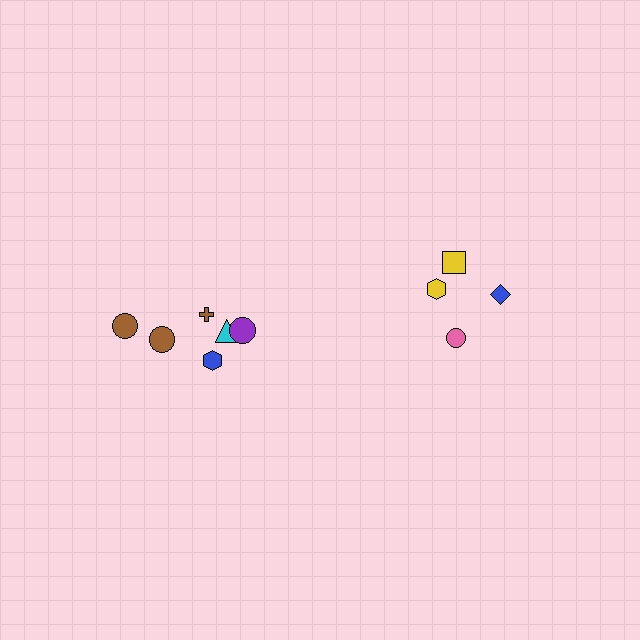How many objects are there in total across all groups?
There are 10 objects.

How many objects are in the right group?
There are 4 objects.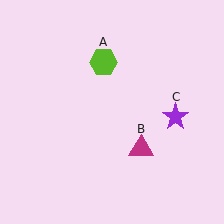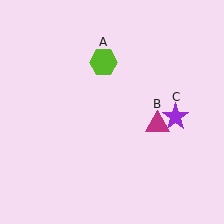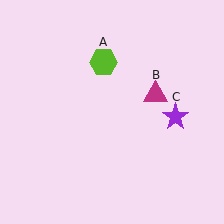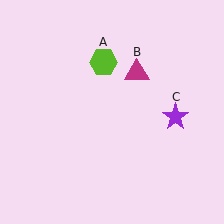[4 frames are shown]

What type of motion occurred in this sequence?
The magenta triangle (object B) rotated counterclockwise around the center of the scene.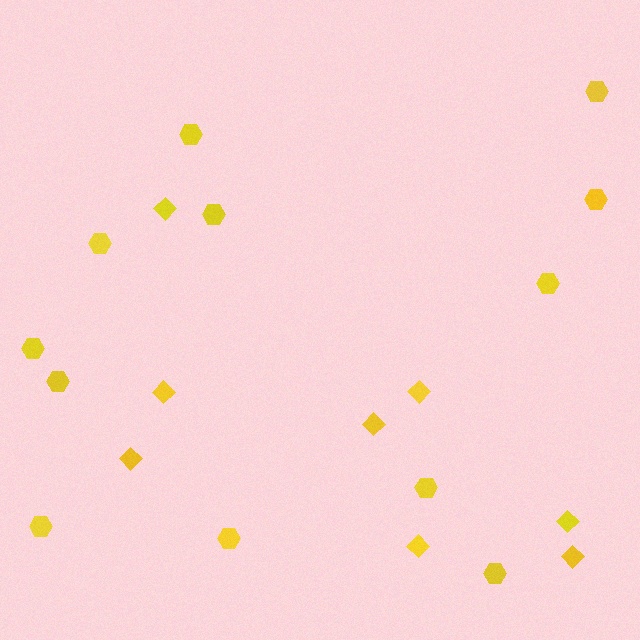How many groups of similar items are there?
There are 2 groups: one group of hexagons (12) and one group of diamonds (8).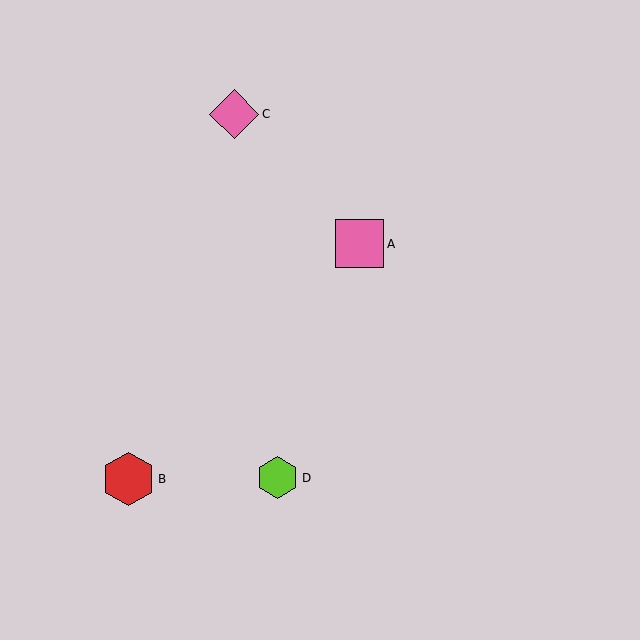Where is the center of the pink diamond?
The center of the pink diamond is at (234, 114).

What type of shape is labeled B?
Shape B is a red hexagon.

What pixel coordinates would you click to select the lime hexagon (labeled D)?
Click at (278, 478) to select the lime hexagon D.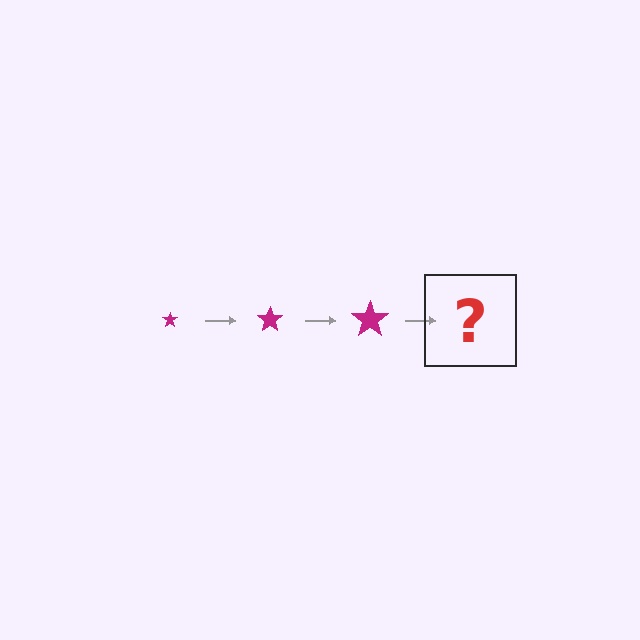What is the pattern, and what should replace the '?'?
The pattern is that the star gets progressively larger each step. The '?' should be a magenta star, larger than the previous one.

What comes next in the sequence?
The next element should be a magenta star, larger than the previous one.